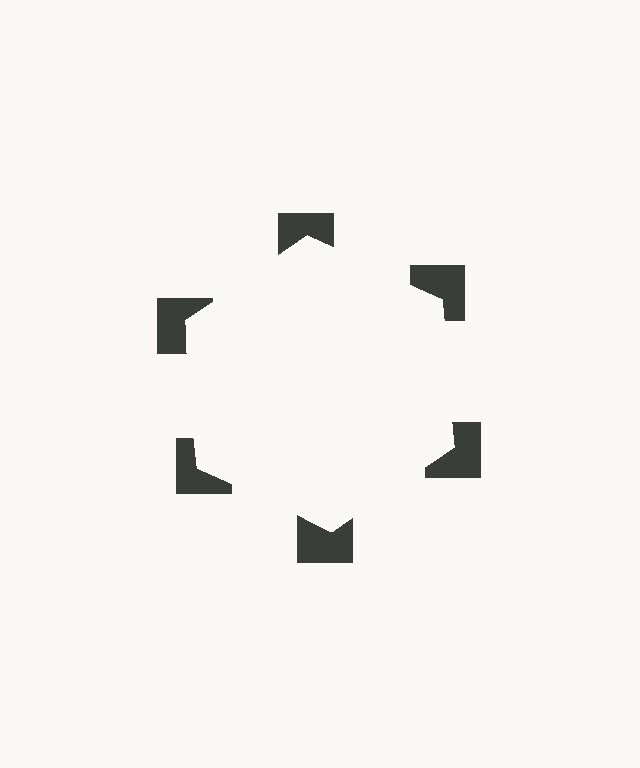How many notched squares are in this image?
There are 6 — one at each vertex of the illusory hexagon.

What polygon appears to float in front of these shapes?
An illusory hexagon — its edges are inferred from the aligned wedge cuts in the notched squares, not physically drawn.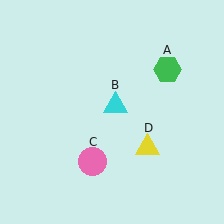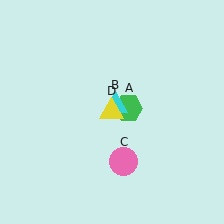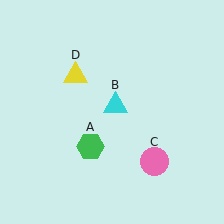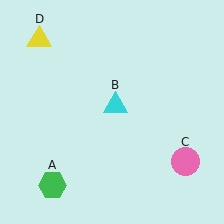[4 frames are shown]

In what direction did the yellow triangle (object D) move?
The yellow triangle (object D) moved up and to the left.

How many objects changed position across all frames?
3 objects changed position: green hexagon (object A), pink circle (object C), yellow triangle (object D).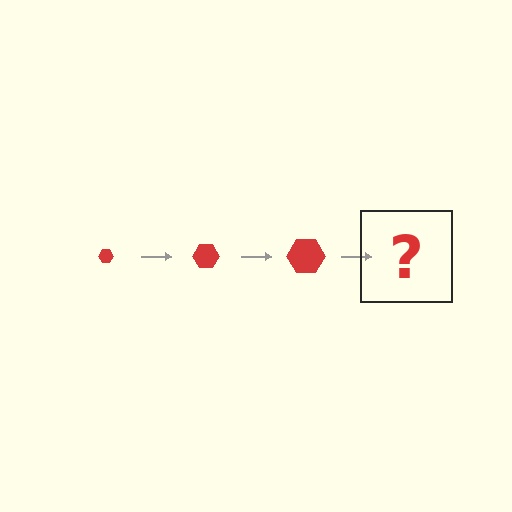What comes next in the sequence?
The next element should be a red hexagon, larger than the previous one.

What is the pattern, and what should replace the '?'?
The pattern is that the hexagon gets progressively larger each step. The '?' should be a red hexagon, larger than the previous one.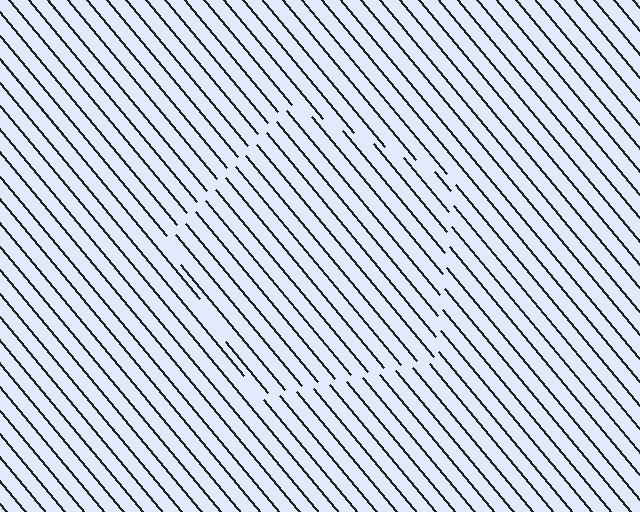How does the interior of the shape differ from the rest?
The interior of the shape contains the same grating, shifted by half a period — the contour is defined by the phase discontinuity where line-ends from the inner and outer gratings abut.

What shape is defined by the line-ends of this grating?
An illusory pentagon. The interior of the shape contains the same grating, shifted by half a period — the contour is defined by the phase discontinuity where line-ends from the inner and outer gratings abut.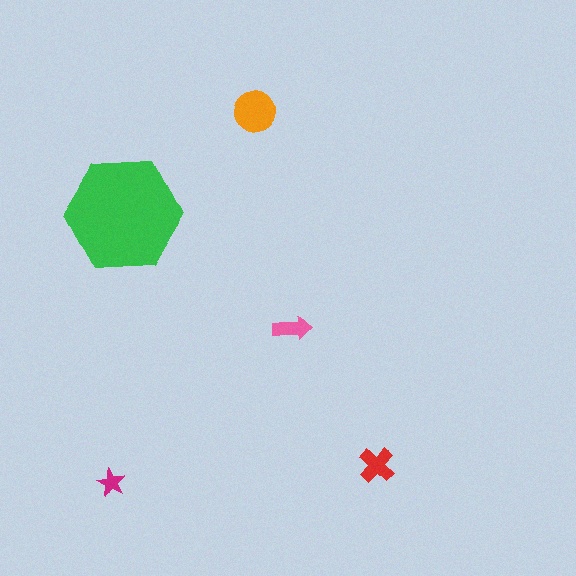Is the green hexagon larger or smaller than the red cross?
Larger.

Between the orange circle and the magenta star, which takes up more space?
The orange circle.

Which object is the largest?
The green hexagon.